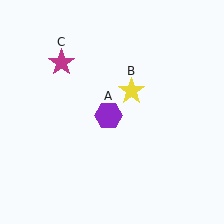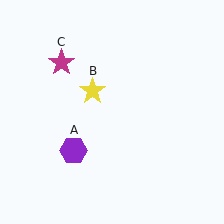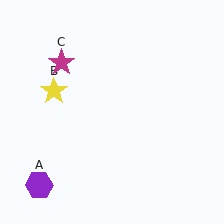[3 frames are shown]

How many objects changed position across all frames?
2 objects changed position: purple hexagon (object A), yellow star (object B).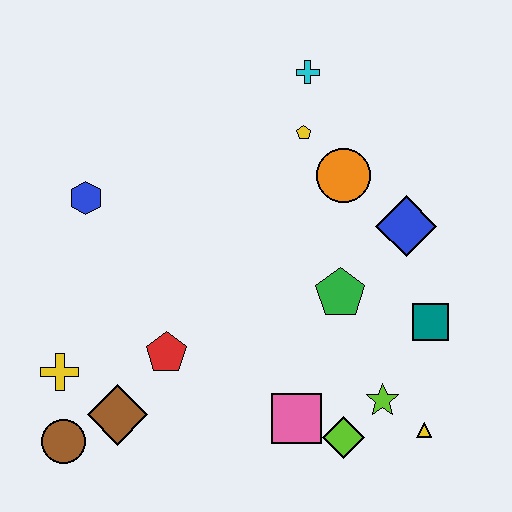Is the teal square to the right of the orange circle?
Yes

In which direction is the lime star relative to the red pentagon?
The lime star is to the right of the red pentagon.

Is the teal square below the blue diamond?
Yes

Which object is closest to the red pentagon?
The brown diamond is closest to the red pentagon.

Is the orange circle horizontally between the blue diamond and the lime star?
No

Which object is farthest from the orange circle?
The brown circle is farthest from the orange circle.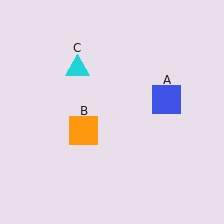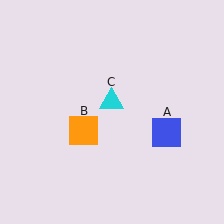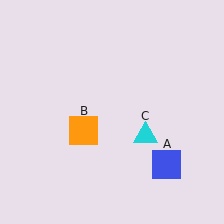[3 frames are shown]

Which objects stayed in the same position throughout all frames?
Orange square (object B) remained stationary.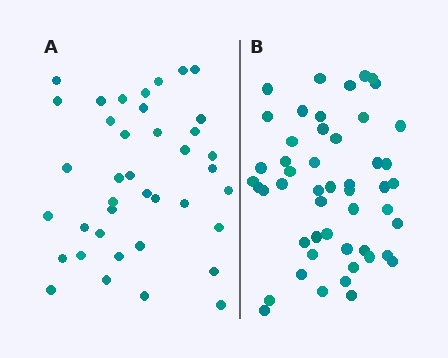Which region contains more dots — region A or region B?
Region B (the right region) has more dots.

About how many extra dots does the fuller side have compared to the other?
Region B has roughly 12 or so more dots than region A.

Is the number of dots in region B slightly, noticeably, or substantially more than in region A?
Region B has noticeably more, but not dramatically so. The ratio is roughly 1.3 to 1.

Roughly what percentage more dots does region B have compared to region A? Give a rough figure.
About 30% more.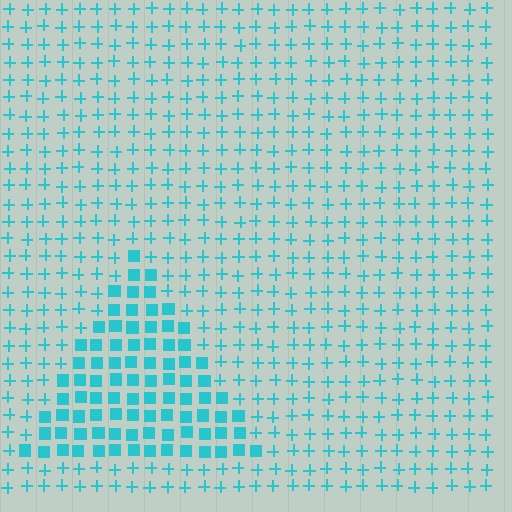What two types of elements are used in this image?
The image uses squares inside the triangle region and plus signs outside it.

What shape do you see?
I see a triangle.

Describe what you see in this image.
The image is filled with small cyan elements arranged in a uniform grid. A triangle-shaped region contains squares, while the surrounding area contains plus signs. The boundary is defined purely by the change in element shape.